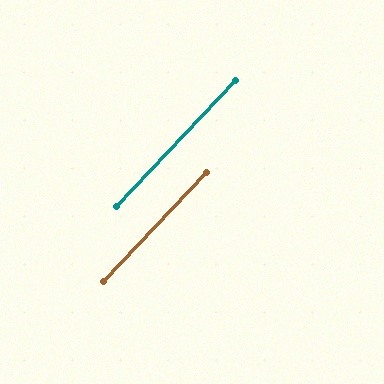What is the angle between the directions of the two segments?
Approximately 0 degrees.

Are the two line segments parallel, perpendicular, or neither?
Parallel — their directions differ by only 0.1°.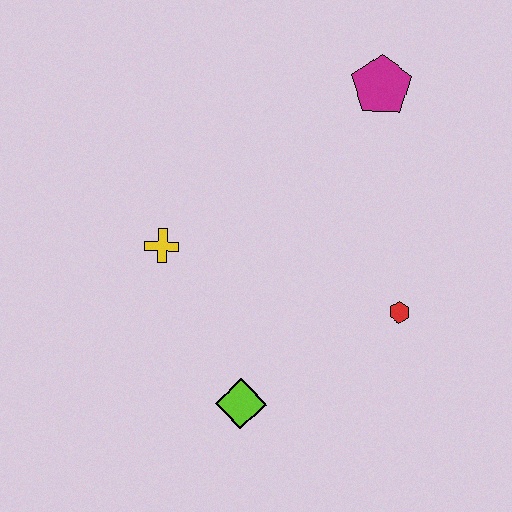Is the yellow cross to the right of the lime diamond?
No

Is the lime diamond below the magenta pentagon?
Yes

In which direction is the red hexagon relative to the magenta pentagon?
The red hexagon is below the magenta pentagon.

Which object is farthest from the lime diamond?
The magenta pentagon is farthest from the lime diamond.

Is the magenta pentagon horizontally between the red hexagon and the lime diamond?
Yes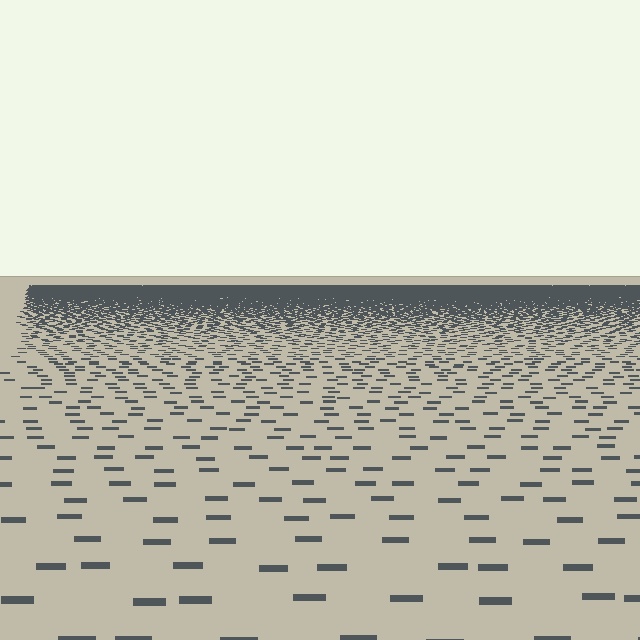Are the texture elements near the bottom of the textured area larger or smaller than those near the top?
Larger. Near the bottom, elements are closer to the viewer and appear at a bigger on-screen size.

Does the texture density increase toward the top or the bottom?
Density increases toward the top.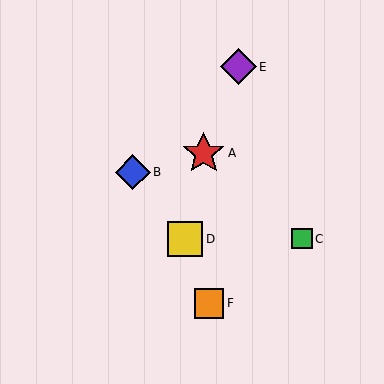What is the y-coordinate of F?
Object F is at y≈303.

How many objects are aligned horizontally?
2 objects (C, D) are aligned horizontally.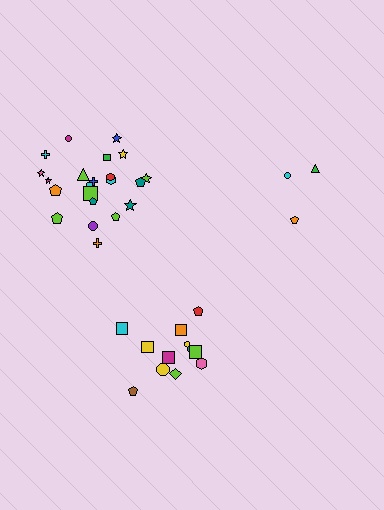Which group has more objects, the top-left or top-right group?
The top-left group.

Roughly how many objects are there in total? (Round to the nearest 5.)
Roughly 35 objects in total.